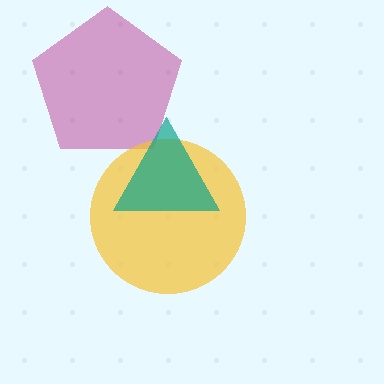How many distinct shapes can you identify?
There are 3 distinct shapes: a magenta pentagon, a yellow circle, a teal triangle.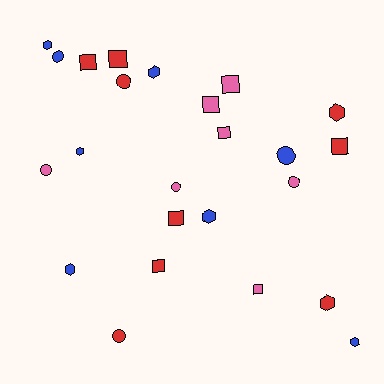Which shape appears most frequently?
Square, with 9 objects.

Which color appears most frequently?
Red, with 9 objects.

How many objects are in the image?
There are 24 objects.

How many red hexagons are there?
There are 2 red hexagons.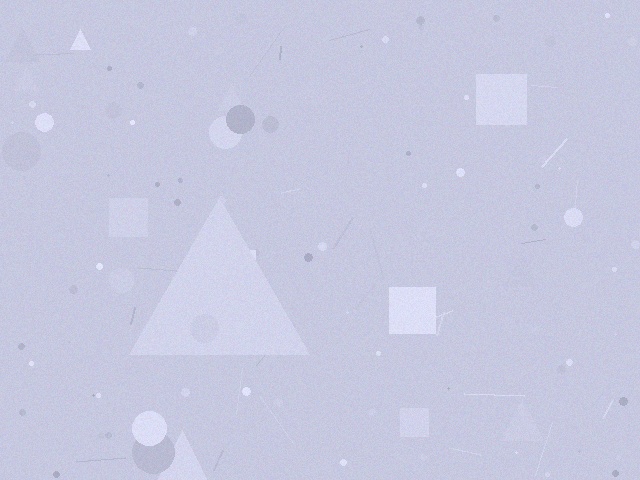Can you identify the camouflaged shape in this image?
The camouflaged shape is a triangle.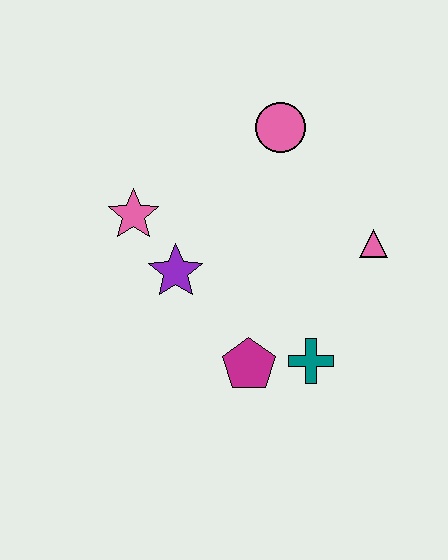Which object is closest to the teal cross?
The magenta pentagon is closest to the teal cross.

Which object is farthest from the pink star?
The pink triangle is farthest from the pink star.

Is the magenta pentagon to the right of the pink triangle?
No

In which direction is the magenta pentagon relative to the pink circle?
The magenta pentagon is below the pink circle.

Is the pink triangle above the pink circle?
No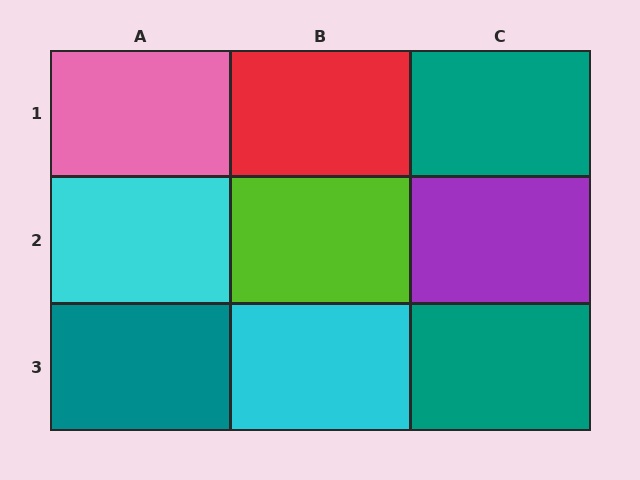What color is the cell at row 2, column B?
Lime.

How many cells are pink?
1 cell is pink.